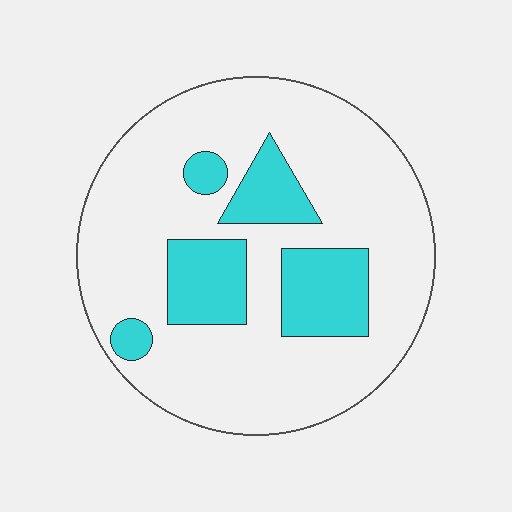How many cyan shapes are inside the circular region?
5.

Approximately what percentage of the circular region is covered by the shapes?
Approximately 20%.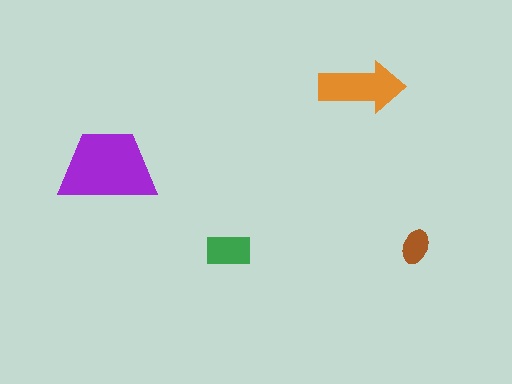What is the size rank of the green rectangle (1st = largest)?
3rd.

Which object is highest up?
The orange arrow is topmost.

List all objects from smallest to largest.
The brown ellipse, the green rectangle, the orange arrow, the purple trapezoid.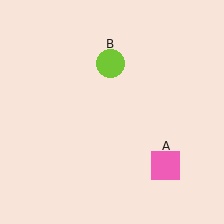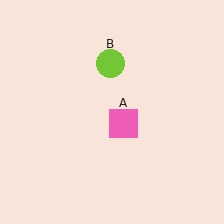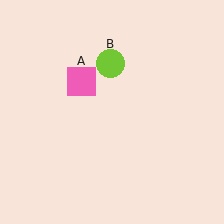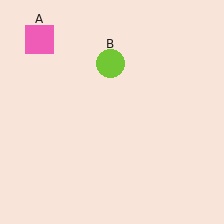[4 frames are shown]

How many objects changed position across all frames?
1 object changed position: pink square (object A).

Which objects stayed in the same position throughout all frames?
Lime circle (object B) remained stationary.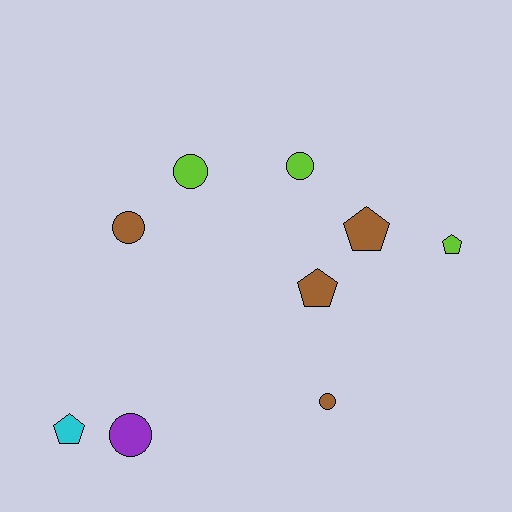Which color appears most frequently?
Brown, with 4 objects.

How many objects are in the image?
There are 9 objects.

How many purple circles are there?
There is 1 purple circle.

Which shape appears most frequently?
Circle, with 5 objects.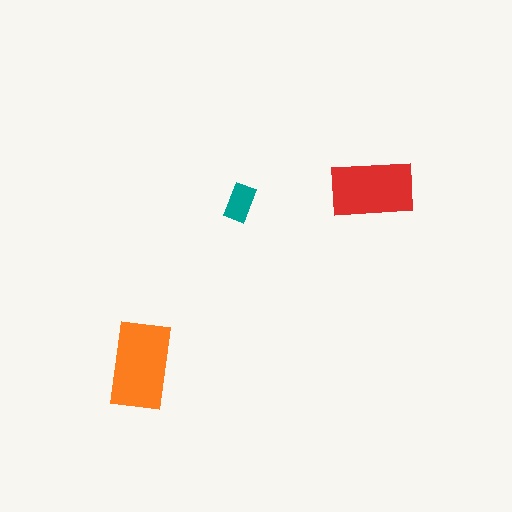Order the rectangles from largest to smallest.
the orange one, the red one, the teal one.